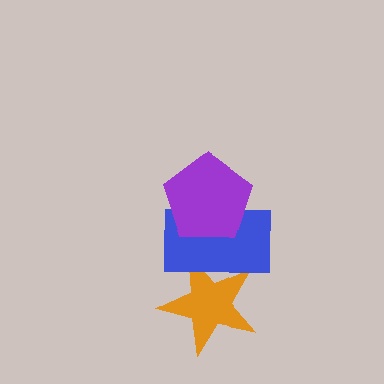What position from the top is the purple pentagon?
The purple pentagon is 1st from the top.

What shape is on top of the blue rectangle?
The purple pentagon is on top of the blue rectangle.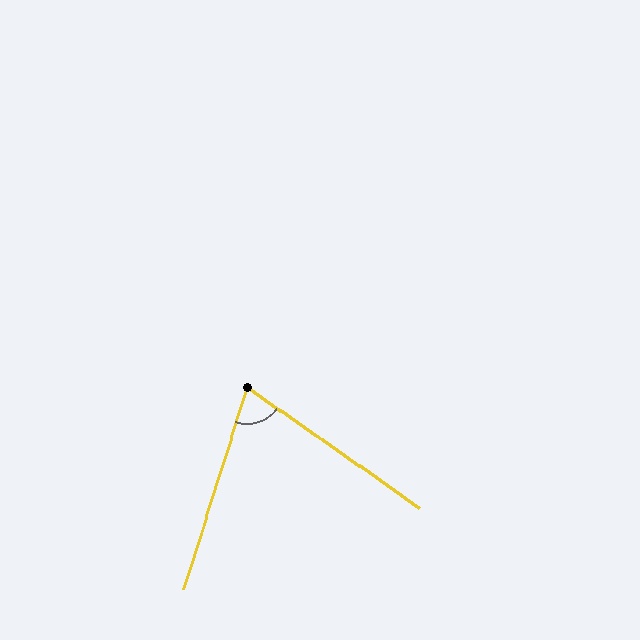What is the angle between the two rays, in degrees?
Approximately 72 degrees.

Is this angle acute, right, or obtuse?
It is acute.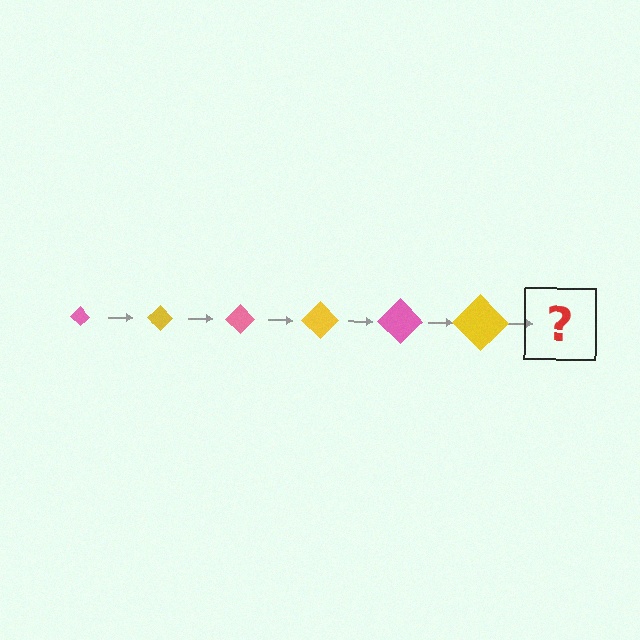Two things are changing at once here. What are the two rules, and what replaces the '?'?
The two rules are that the diamond grows larger each step and the color cycles through pink and yellow. The '?' should be a pink diamond, larger than the previous one.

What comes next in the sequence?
The next element should be a pink diamond, larger than the previous one.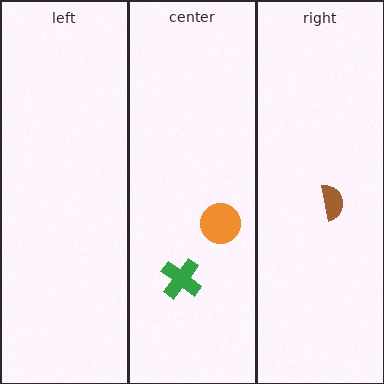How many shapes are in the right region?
1.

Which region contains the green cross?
The center region.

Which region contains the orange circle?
The center region.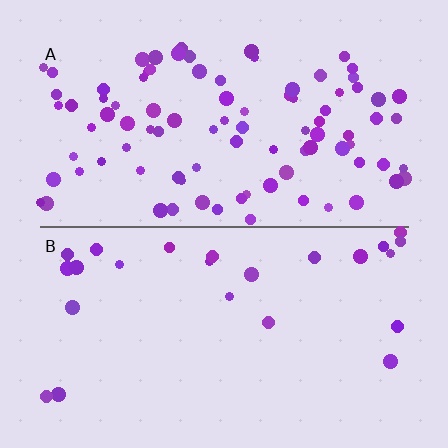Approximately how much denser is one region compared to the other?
Approximately 3.7× — region A over region B.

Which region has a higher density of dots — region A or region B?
A (the top).